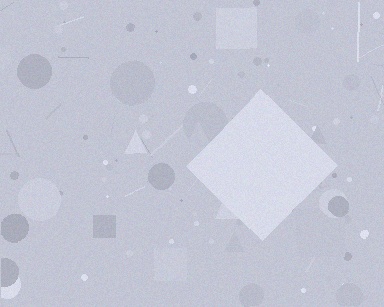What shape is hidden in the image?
A diamond is hidden in the image.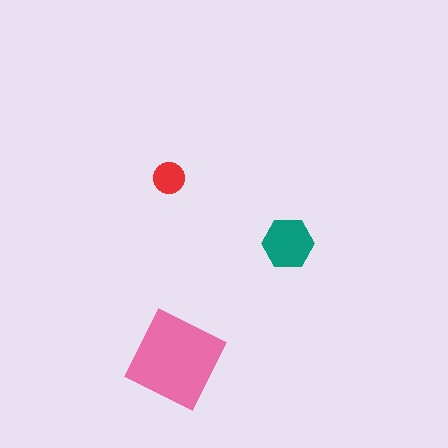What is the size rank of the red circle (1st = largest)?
3rd.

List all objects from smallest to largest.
The red circle, the teal hexagon, the pink diamond.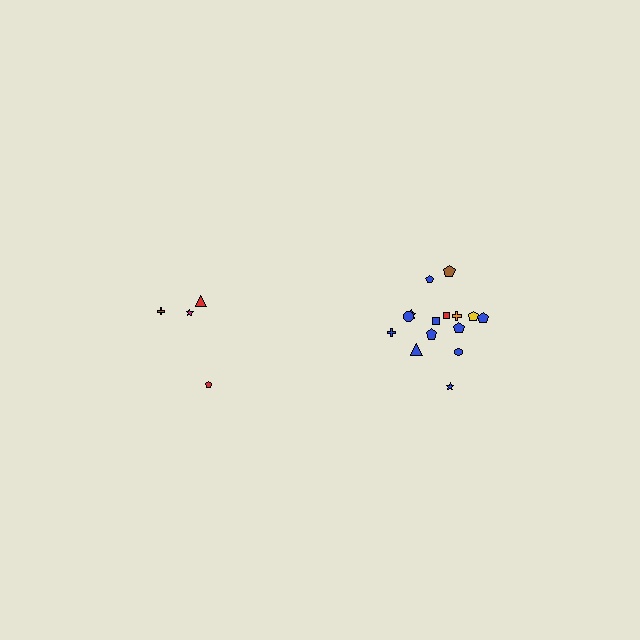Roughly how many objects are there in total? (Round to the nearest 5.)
Roughly 20 objects in total.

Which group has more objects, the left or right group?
The right group.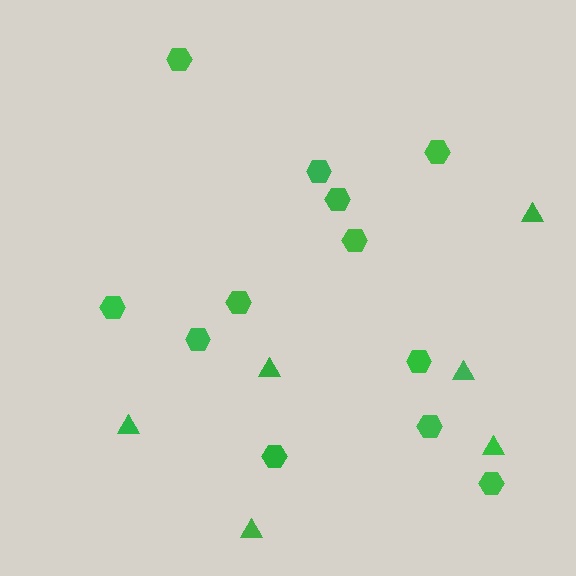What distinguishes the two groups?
There are 2 groups: one group of hexagons (12) and one group of triangles (6).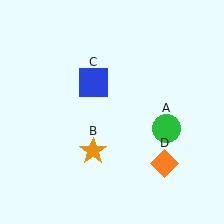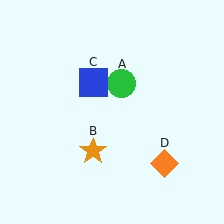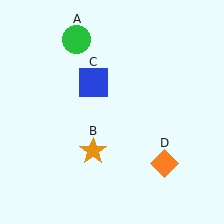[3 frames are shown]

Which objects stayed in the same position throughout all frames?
Orange star (object B) and blue square (object C) and orange diamond (object D) remained stationary.